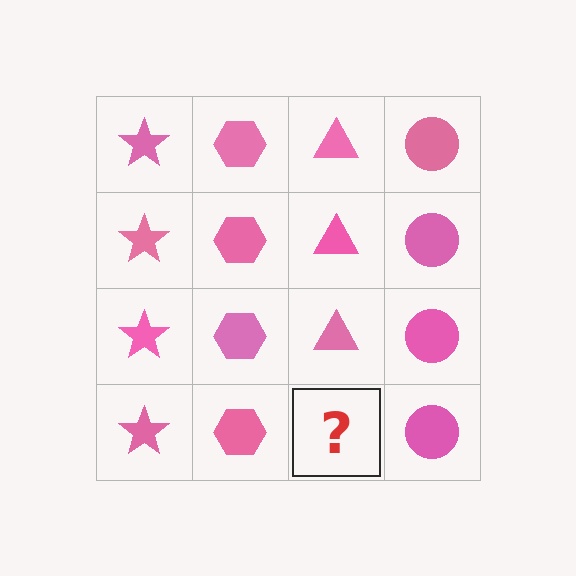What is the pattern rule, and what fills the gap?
The rule is that each column has a consistent shape. The gap should be filled with a pink triangle.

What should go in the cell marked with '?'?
The missing cell should contain a pink triangle.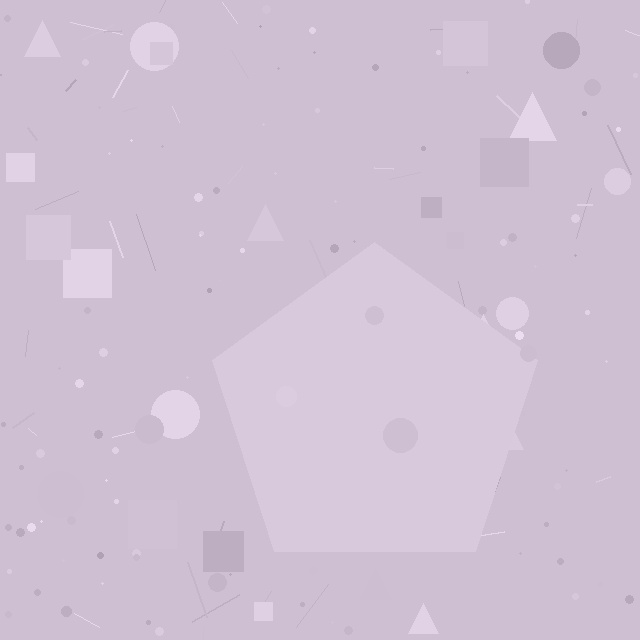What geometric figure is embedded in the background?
A pentagon is embedded in the background.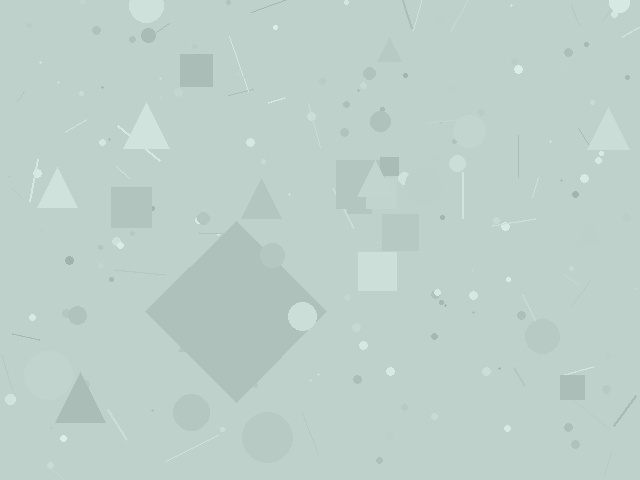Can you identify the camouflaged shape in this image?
The camouflaged shape is a diamond.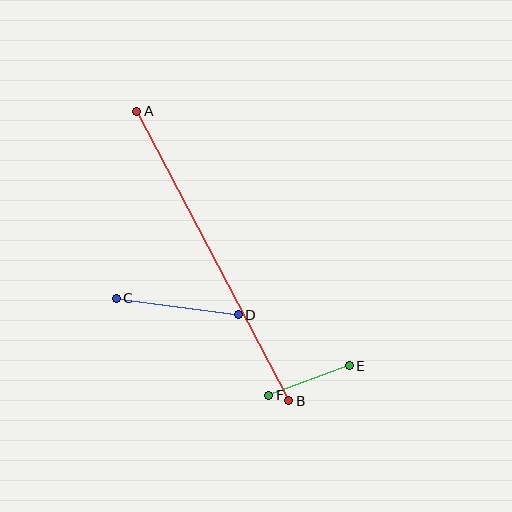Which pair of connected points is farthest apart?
Points A and B are farthest apart.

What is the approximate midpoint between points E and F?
The midpoint is at approximately (309, 381) pixels.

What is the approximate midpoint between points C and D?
The midpoint is at approximately (177, 306) pixels.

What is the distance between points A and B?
The distance is approximately 327 pixels.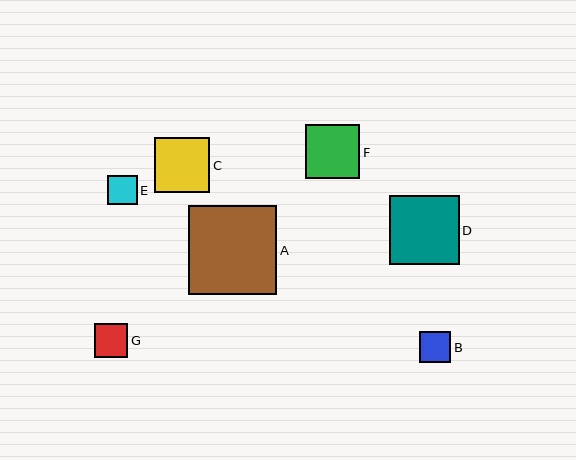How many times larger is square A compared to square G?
Square A is approximately 2.7 times the size of square G.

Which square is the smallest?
Square E is the smallest with a size of approximately 30 pixels.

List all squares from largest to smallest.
From largest to smallest: A, D, C, F, G, B, E.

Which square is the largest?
Square A is the largest with a size of approximately 88 pixels.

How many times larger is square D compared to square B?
Square D is approximately 2.2 times the size of square B.